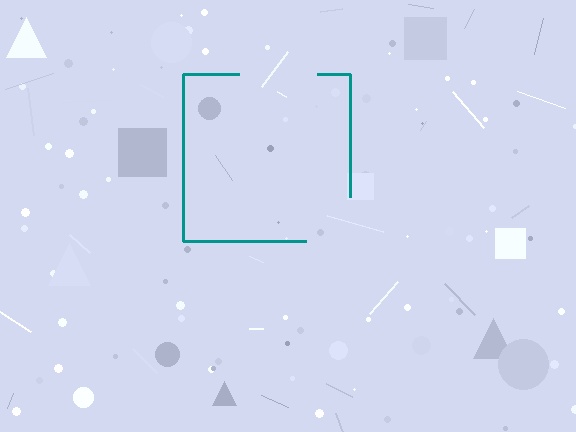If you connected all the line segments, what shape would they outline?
They would outline a square.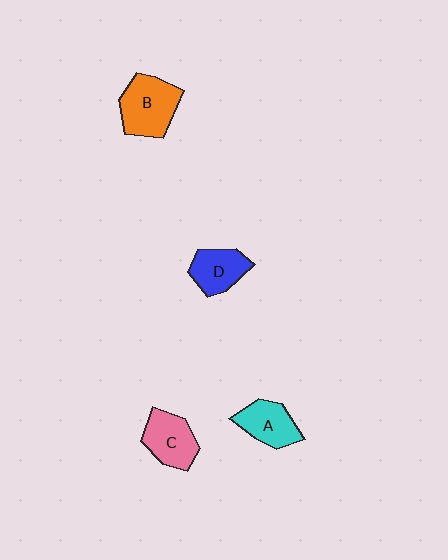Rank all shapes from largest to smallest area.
From largest to smallest: B (orange), C (pink), A (cyan), D (blue).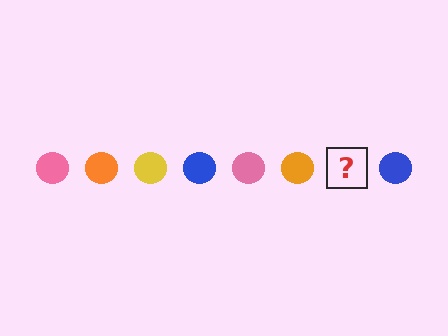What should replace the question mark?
The question mark should be replaced with a yellow circle.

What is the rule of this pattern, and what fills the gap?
The rule is that the pattern cycles through pink, orange, yellow, blue circles. The gap should be filled with a yellow circle.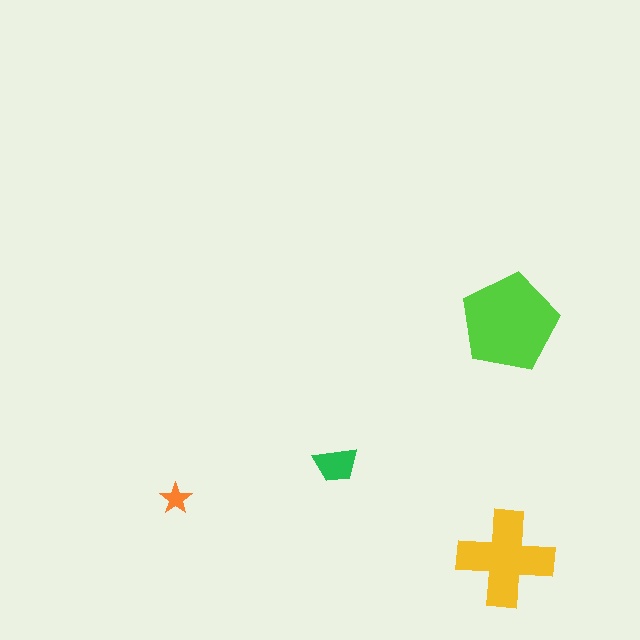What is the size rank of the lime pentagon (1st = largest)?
1st.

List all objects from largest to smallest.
The lime pentagon, the yellow cross, the green trapezoid, the orange star.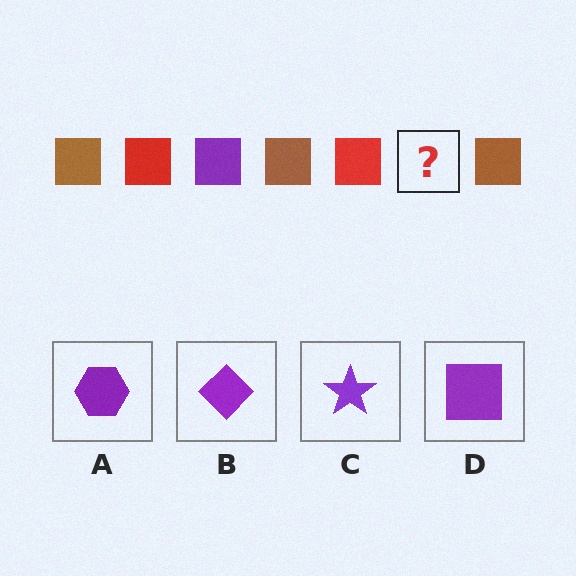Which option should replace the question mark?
Option D.